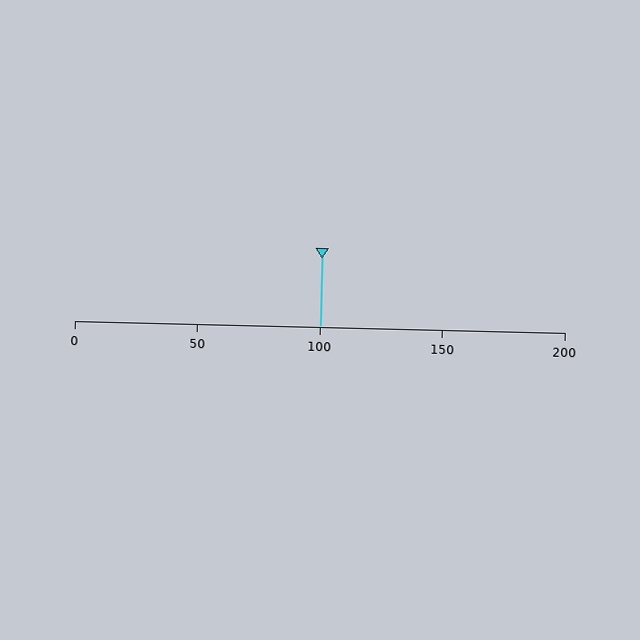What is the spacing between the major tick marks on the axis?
The major ticks are spaced 50 apart.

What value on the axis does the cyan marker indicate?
The marker indicates approximately 100.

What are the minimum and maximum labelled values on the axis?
The axis runs from 0 to 200.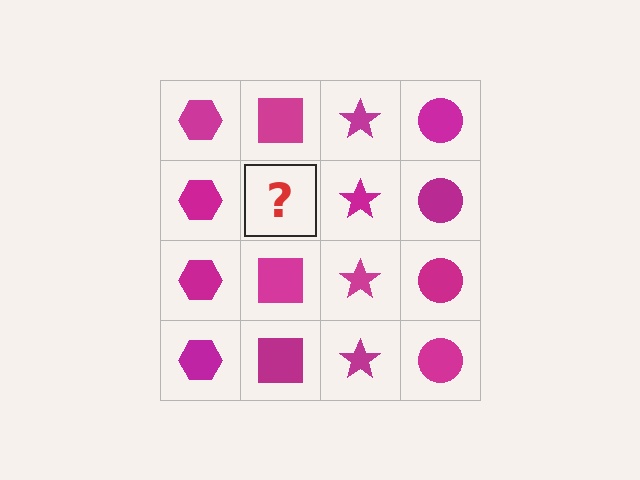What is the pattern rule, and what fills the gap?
The rule is that each column has a consistent shape. The gap should be filled with a magenta square.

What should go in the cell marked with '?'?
The missing cell should contain a magenta square.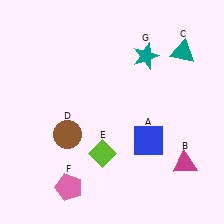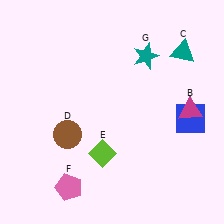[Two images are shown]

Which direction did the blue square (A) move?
The blue square (A) moved right.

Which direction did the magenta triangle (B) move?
The magenta triangle (B) moved up.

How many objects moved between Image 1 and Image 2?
2 objects moved between the two images.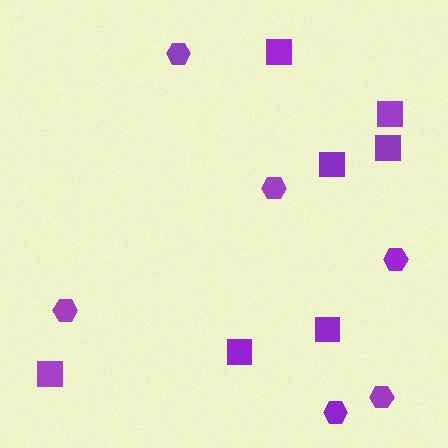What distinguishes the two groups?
There are 2 groups: one group of hexagons (6) and one group of squares (7).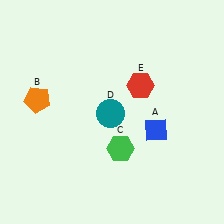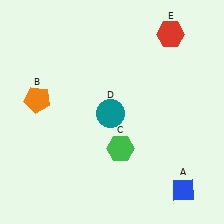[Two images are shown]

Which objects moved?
The objects that moved are: the blue diamond (A), the red hexagon (E).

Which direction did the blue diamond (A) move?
The blue diamond (A) moved down.